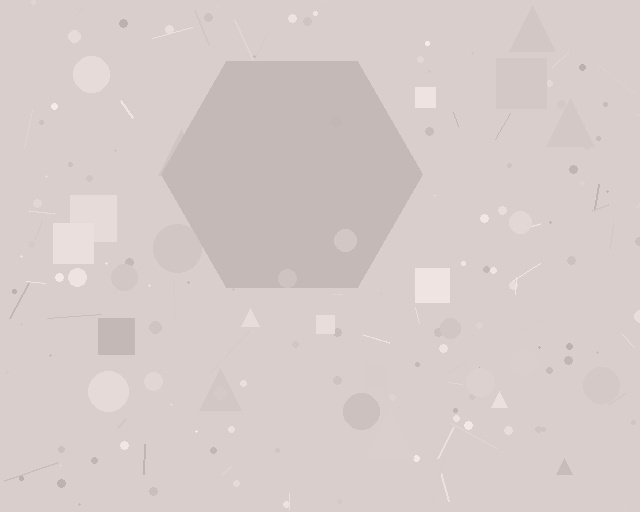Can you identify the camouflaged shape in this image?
The camouflaged shape is a hexagon.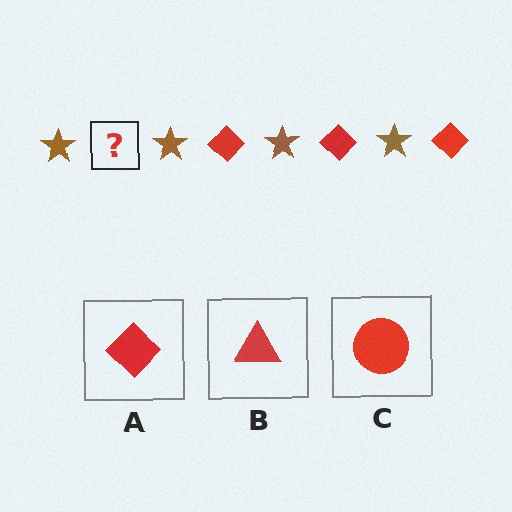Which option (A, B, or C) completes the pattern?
A.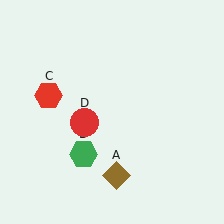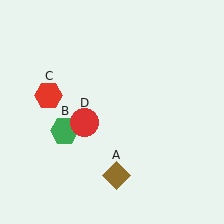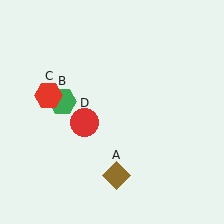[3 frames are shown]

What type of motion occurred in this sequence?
The green hexagon (object B) rotated clockwise around the center of the scene.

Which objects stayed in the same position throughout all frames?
Brown diamond (object A) and red hexagon (object C) and red circle (object D) remained stationary.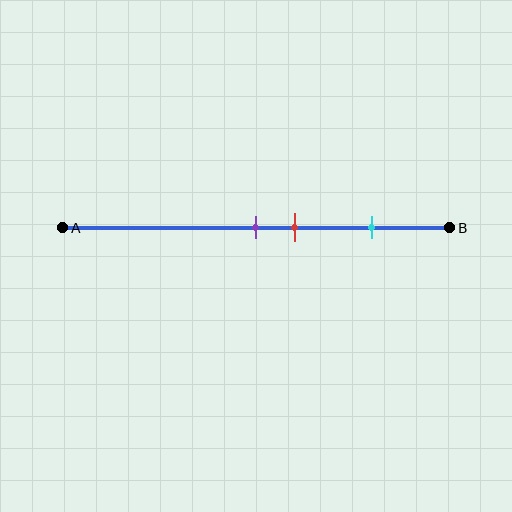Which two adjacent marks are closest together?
The purple and red marks are the closest adjacent pair.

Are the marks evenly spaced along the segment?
No, the marks are not evenly spaced.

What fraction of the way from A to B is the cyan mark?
The cyan mark is approximately 80% (0.8) of the way from A to B.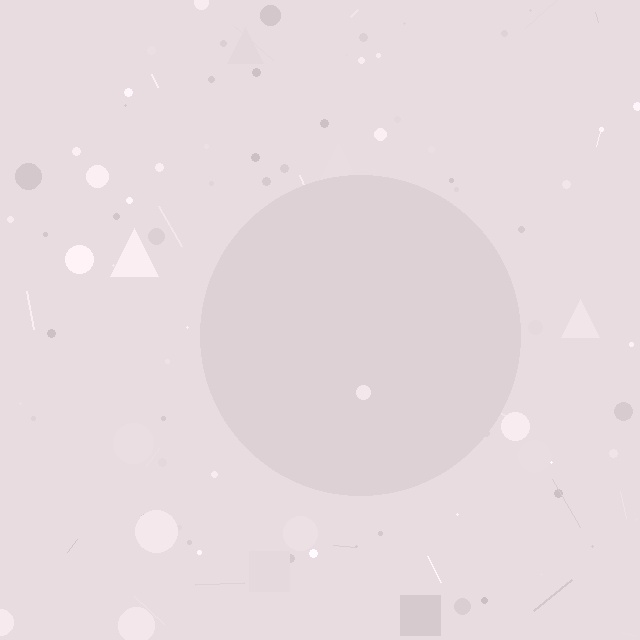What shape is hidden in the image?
A circle is hidden in the image.